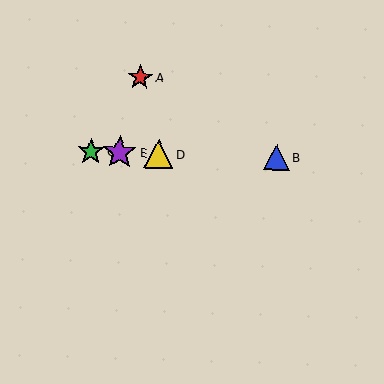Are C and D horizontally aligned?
Yes, both are at y≈152.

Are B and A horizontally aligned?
No, B is at y≈158 and A is at y≈77.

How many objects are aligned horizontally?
4 objects (B, C, D, E) are aligned horizontally.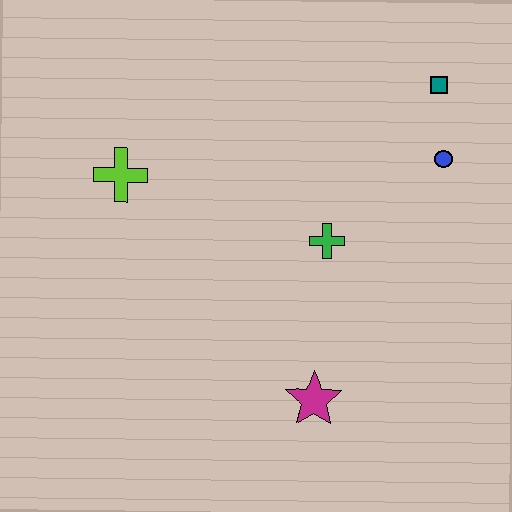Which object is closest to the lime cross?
The green cross is closest to the lime cross.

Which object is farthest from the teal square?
The magenta star is farthest from the teal square.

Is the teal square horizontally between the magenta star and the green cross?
No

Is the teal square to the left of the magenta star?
No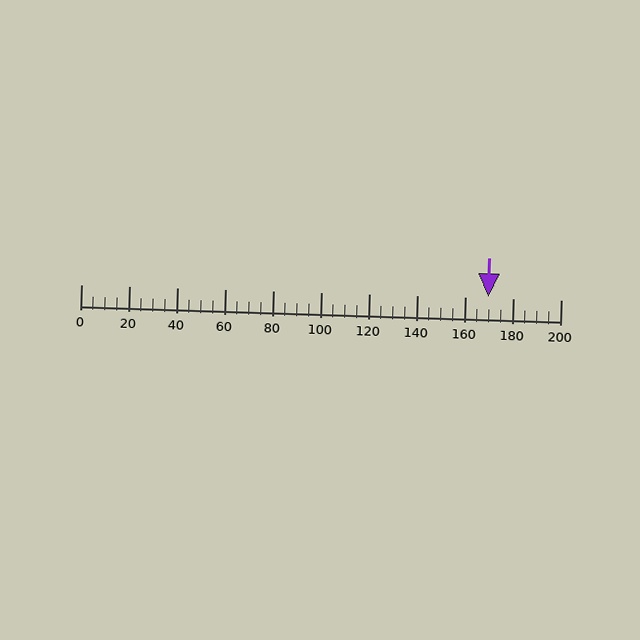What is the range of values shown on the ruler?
The ruler shows values from 0 to 200.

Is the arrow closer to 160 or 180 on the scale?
The arrow is closer to 160.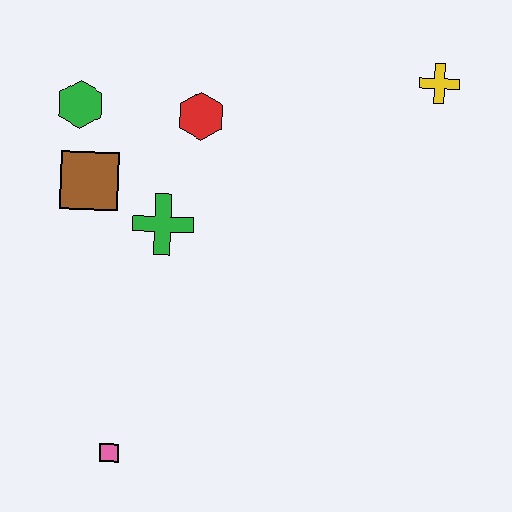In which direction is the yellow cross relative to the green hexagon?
The yellow cross is to the right of the green hexagon.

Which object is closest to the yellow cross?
The red hexagon is closest to the yellow cross.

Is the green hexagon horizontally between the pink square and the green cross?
No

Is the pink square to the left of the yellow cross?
Yes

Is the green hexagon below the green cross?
No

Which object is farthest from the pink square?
The yellow cross is farthest from the pink square.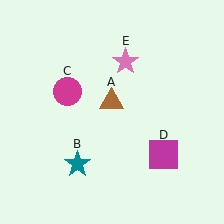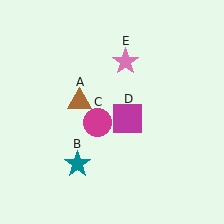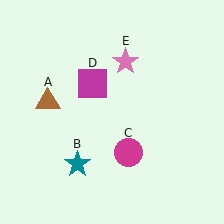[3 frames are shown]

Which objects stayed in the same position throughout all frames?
Teal star (object B) and pink star (object E) remained stationary.